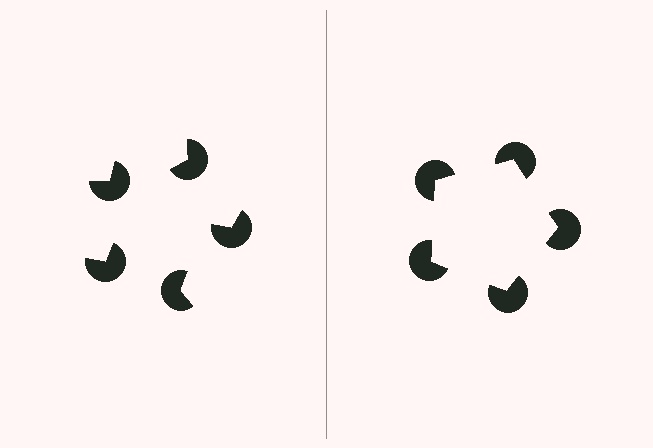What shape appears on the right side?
An illusory pentagon.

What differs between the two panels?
The pac-man discs are positioned identically on both sides; only the wedge orientations differ. On the right they align to a pentagon; on the left they are misaligned.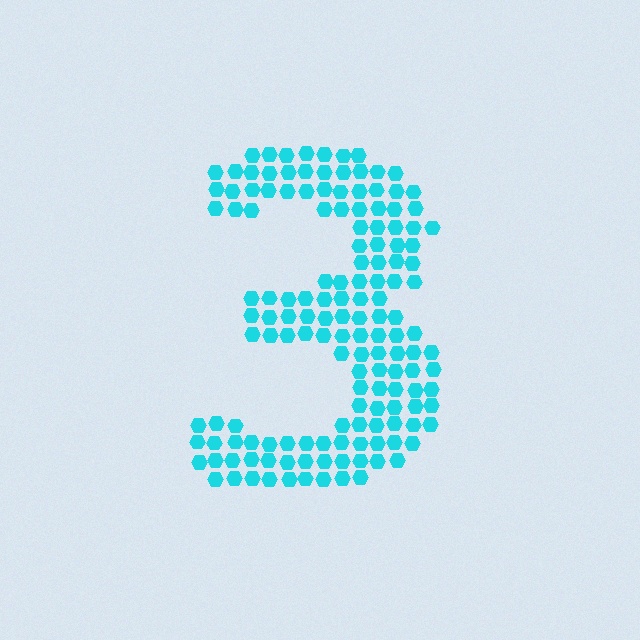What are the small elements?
The small elements are hexagons.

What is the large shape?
The large shape is the digit 3.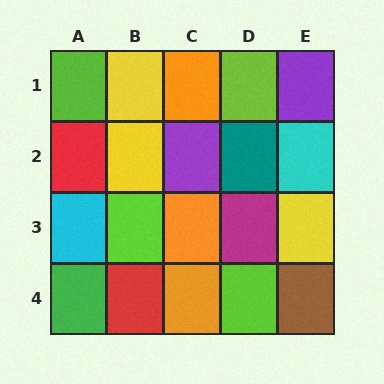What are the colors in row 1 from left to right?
Lime, yellow, orange, lime, purple.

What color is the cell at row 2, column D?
Teal.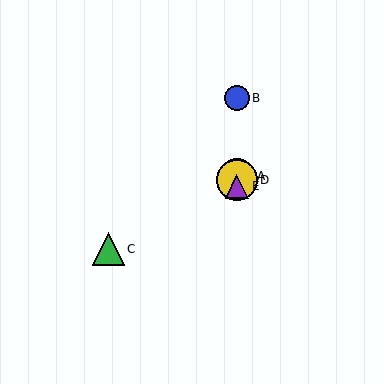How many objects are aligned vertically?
4 objects (A, B, D, E) are aligned vertically.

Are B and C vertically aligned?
No, B is at x≈237 and C is at x≈108.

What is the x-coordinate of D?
Object D is at x≈237.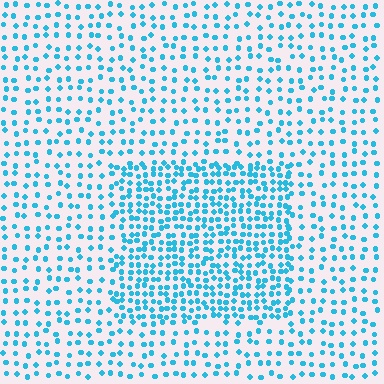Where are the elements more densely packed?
The elements are more densely packed inside the rectangle boundary.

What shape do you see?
I see a rectangle.